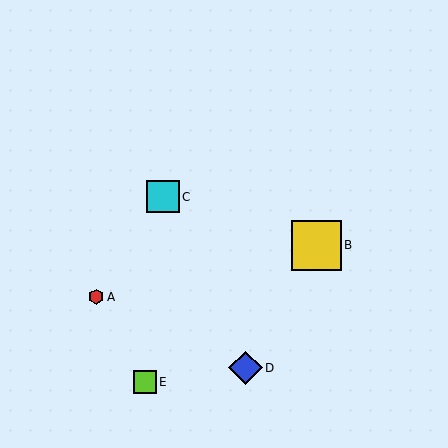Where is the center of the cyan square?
The center of the cyan square is at (163, 197).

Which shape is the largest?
The yellow square (labeled B) is the largest.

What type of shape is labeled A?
Shape A is a red hexagon.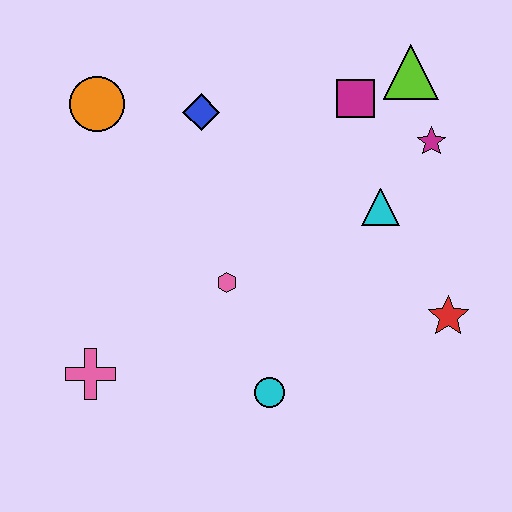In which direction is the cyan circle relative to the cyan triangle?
The cyan circle is below the cyan triangle.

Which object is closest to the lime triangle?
The magenta square is closest to the lime triangle.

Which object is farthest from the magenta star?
The pink cross is farthest from the magenta star.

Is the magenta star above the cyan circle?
Yes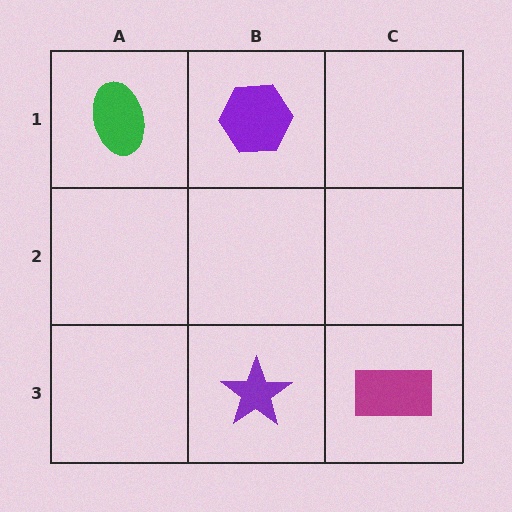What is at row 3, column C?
A magenta rectangle.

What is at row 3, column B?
A purple star.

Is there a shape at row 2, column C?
No, that cell is empty.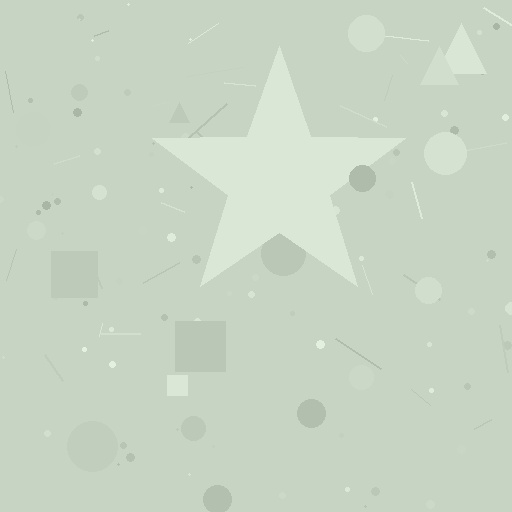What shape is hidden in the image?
A star is hidden in the image.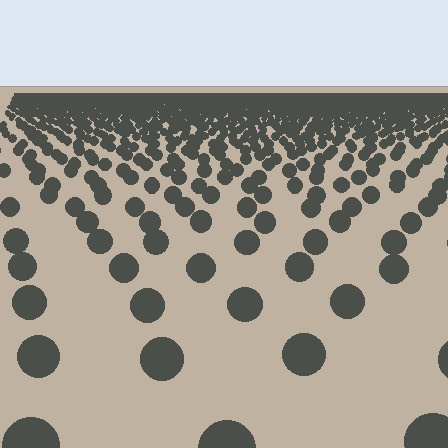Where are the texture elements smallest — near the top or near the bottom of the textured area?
Near the top.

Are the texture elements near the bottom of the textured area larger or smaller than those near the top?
Larger. Near the bottom, elements are closer to the viewer and appear at a bigger on-screen size.